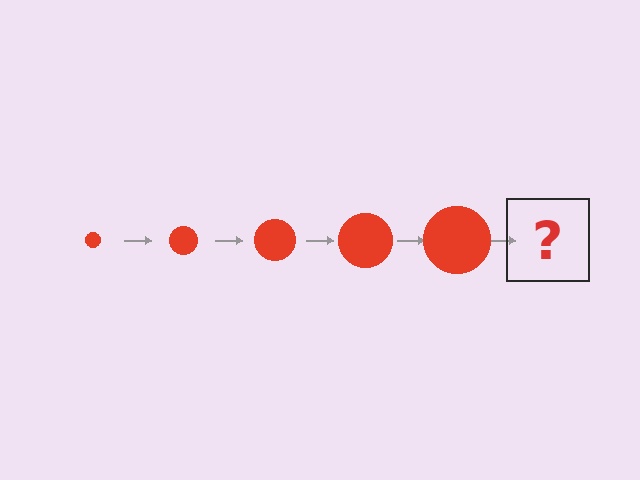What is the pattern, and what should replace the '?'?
The pattern is that the circle gets progressively larger each step. The '?' should be a red circle, larger than the previous one.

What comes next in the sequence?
The next element should be a red circle, larger than the previous one.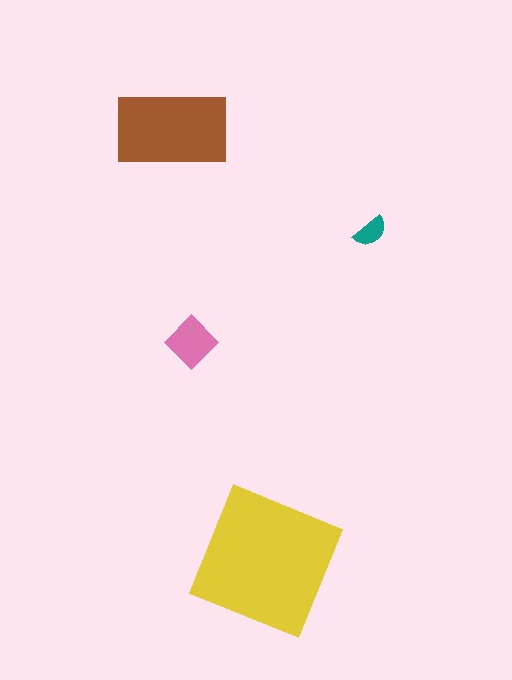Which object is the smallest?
The teal semicircle.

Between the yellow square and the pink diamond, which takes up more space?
The yellow square.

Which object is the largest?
The yellow square.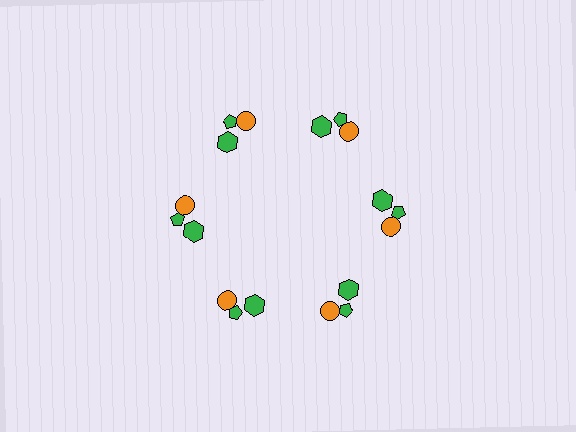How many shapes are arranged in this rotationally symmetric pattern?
There are 18 shapes, arranged in 6 groups of 3.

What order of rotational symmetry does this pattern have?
This pattern has 6-fold rotational symmetry.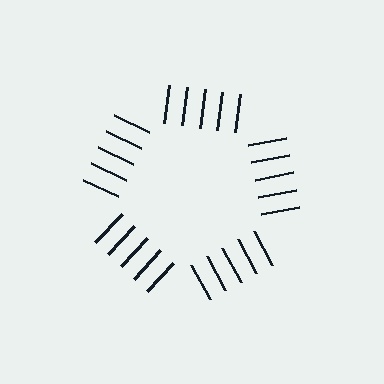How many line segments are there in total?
25 — 5 along each of the 5 edges.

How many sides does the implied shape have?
5 sides — the line-ends trace a pentagon.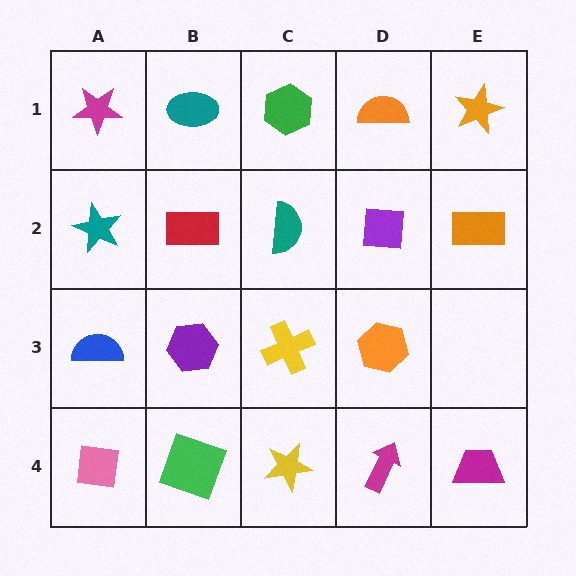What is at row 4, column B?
A green square.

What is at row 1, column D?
An orange semicircle.